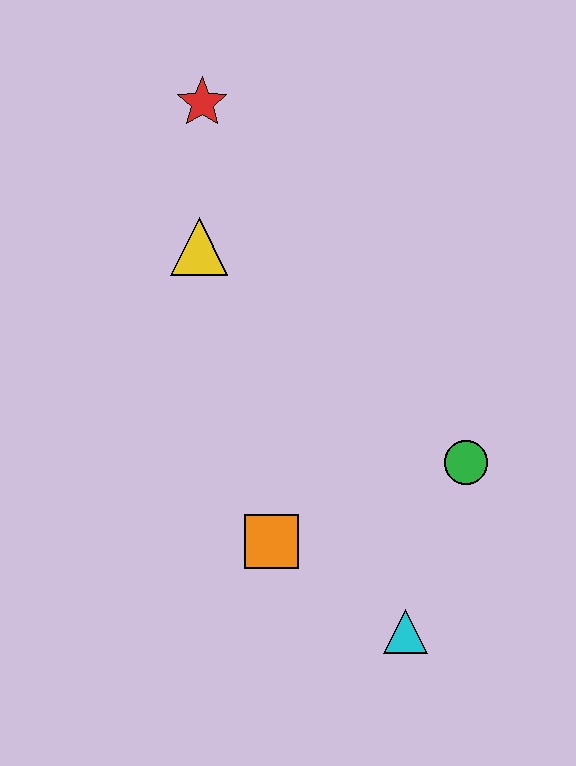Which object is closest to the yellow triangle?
The red star is closest to the yellow triangle.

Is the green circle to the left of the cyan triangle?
No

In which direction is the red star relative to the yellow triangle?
The red star is above the yellow triangle.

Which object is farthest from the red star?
The cyan triangle is farthest from the red star.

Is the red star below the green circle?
No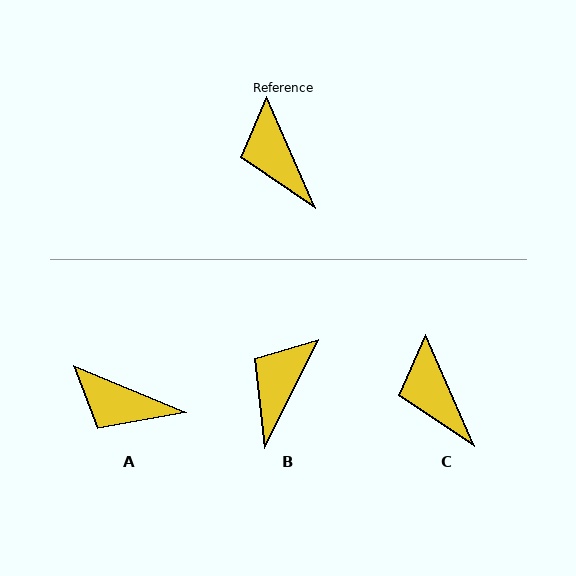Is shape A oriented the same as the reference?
No, it is off by about 44 degrees.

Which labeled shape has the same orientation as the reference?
C.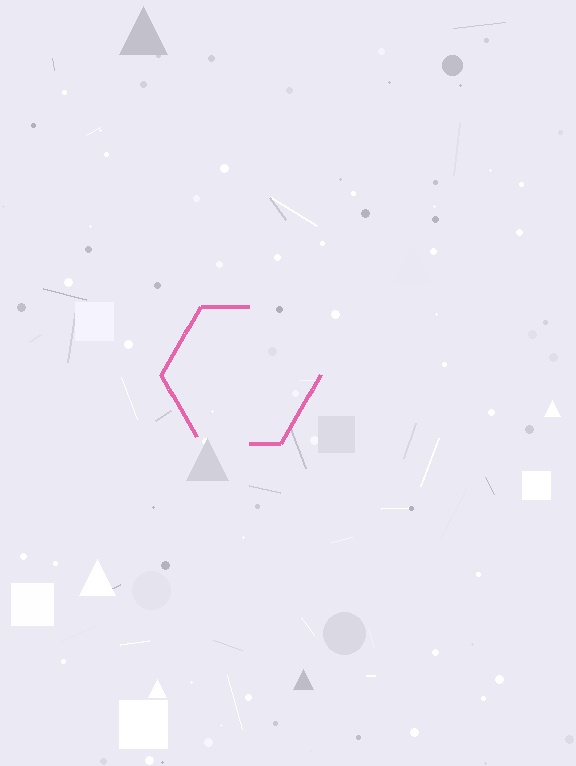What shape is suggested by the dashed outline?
The dashed outline suggests a hexagon.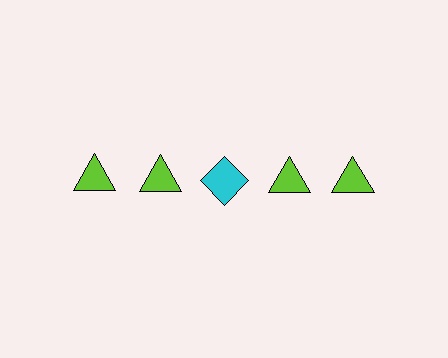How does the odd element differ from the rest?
It differs in both color (cyan instead of lime) and shape (diamond instead of triangle).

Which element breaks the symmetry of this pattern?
The cyan diamond in the top row, center column breaks the symmetry. All other shapes are lime triangles.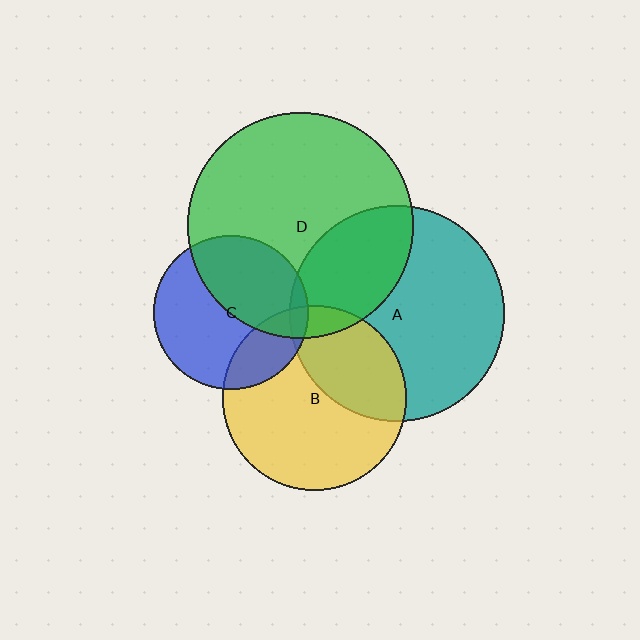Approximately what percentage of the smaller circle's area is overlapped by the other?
Approximately 5%.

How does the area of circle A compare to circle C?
Approximately 1.9 times.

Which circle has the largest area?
Circle D (green).